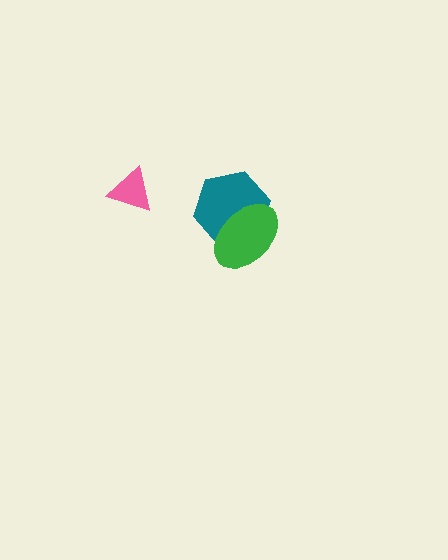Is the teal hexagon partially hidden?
Yes, it is partially covered by another shape.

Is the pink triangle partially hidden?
No, no other shape covers it.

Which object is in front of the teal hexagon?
The green ellipse is in front of the teal hexagon.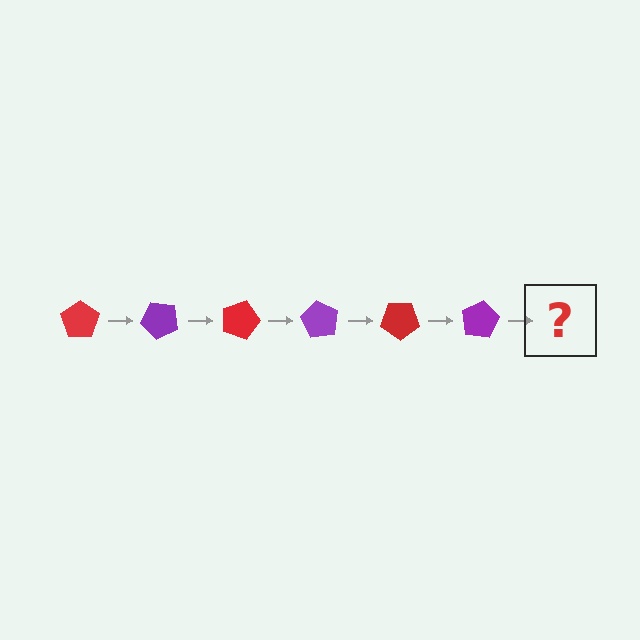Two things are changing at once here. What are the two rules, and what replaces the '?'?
The two rules are that it rotates 45 degrees each step and the color cycles through red and purple. The '?' should be a red pentagon, rotated 270 degrees from the start.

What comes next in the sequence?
The next element should be a red pentagon, rotated 270 degrees from the start.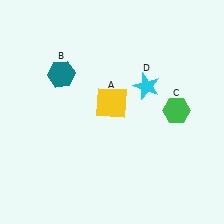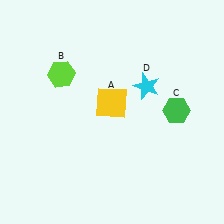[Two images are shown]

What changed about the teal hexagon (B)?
In Image 1, B is teal. In Image 2, it changed to lime.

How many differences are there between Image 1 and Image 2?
There is 1 difference between the two images.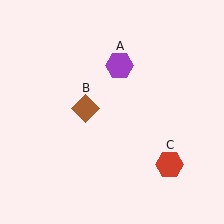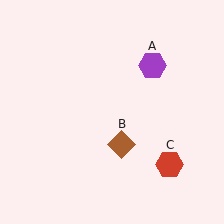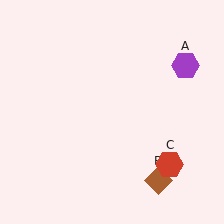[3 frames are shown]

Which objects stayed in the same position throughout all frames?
Red hexagon (object C) remained stationary.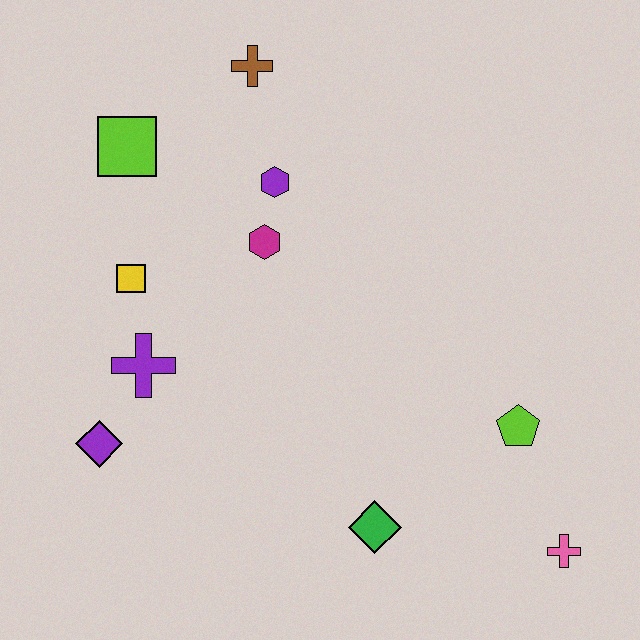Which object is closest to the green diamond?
The lime pentagon is closest to the green diamond.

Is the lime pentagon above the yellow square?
No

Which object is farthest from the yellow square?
The pink cross is farthest from the yellow square.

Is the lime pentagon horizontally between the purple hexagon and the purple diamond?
No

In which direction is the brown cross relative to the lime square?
The brown cross is to the right of the lime square.